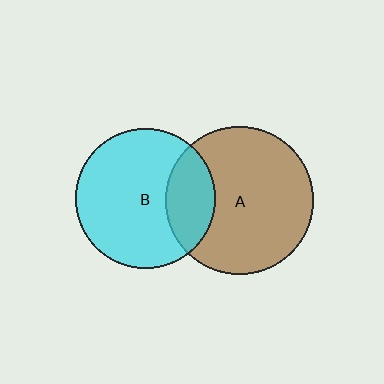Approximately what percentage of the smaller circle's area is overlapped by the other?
Approximately 25%.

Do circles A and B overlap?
Yes.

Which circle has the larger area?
Circle A (brown).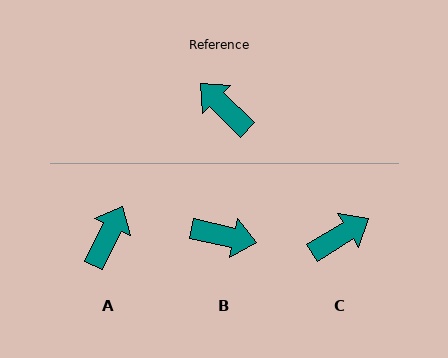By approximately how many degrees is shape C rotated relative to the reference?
Approximately 103 degrees clockwise.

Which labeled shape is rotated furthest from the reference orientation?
B, about 148 degrees away.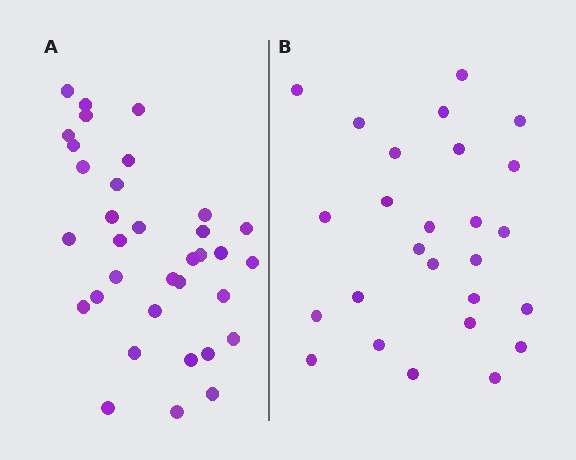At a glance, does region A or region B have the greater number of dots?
Region A (the left region) has more dots.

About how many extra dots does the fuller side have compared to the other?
Region A has roughly 8 or so more dots than region B.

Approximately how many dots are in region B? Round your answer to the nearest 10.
About 30 dots. (The exact count is 26, which rounds to 30.)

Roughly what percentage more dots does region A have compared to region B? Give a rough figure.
About 30% more.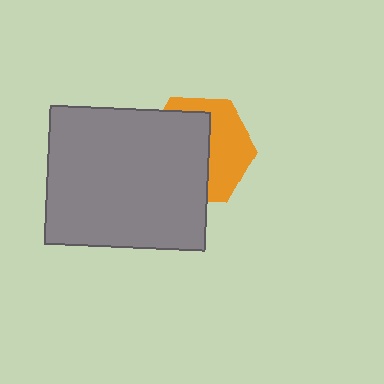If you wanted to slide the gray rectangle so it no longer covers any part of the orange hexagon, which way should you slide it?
Slide it left — that is the most direct way to separate the two shapes.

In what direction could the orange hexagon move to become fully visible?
The orange hexagon could move right. That would shift it out from behind the gray rectangle entirely.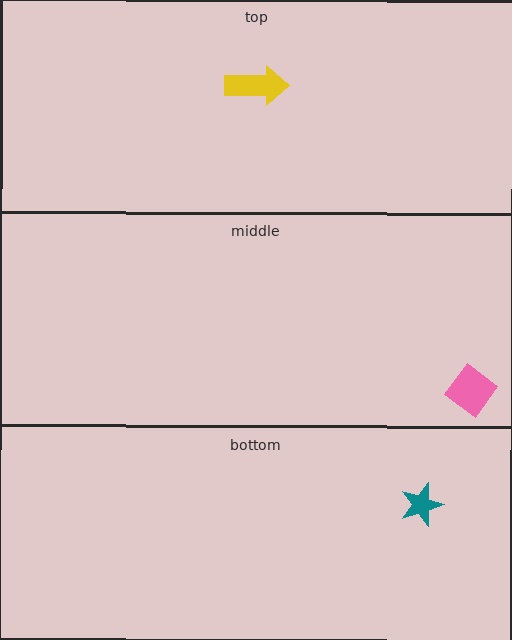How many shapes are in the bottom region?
1.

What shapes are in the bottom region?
The teal star.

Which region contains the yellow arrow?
The top region.